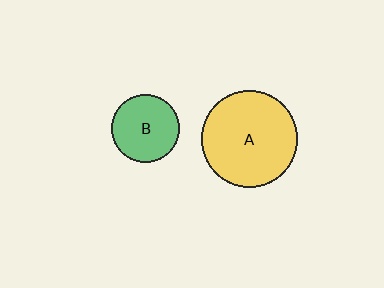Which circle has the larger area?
Circle A (yellow).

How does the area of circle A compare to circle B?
Approximately 2.0 times.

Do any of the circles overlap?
No, none of the circles overlap.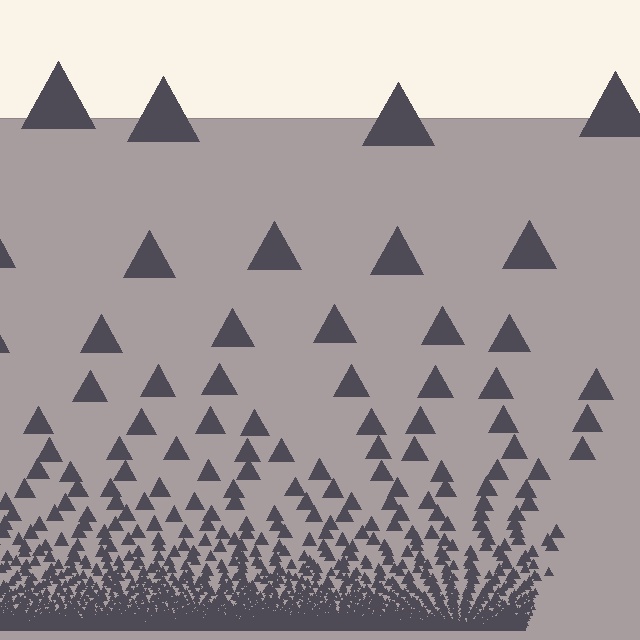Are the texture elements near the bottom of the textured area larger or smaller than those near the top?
Smaller. The gradient is inverted — elements near the bottom are smaller and denser.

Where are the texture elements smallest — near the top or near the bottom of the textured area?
Near the bottom.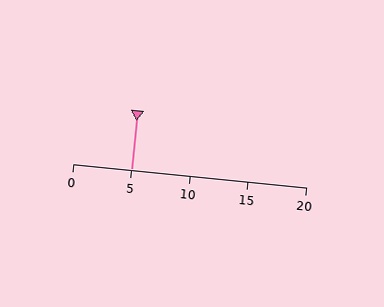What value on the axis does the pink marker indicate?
The marker indicates approximately 5.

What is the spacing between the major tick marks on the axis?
The major ticks are spaced 5 apart.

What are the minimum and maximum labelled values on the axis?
The axis runs from 0 to 20.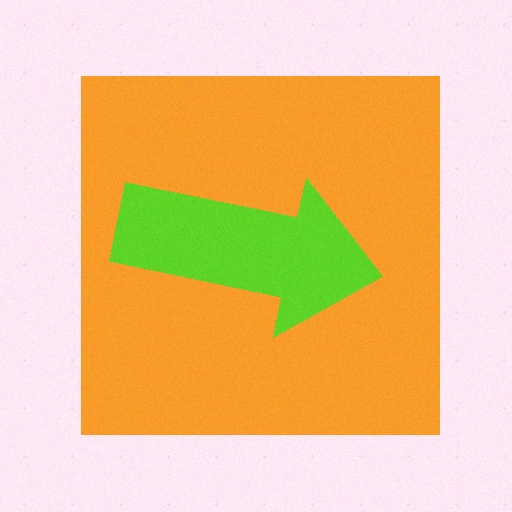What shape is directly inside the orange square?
The lime arrow.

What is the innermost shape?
The lime arrow.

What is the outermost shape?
The orange square.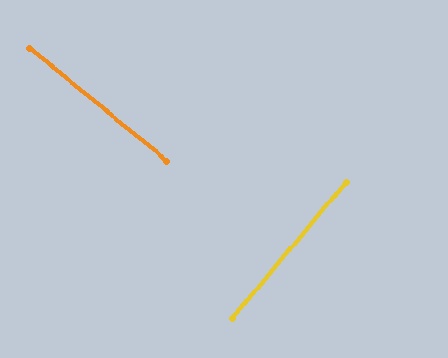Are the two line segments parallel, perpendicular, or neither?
Perpendicular — they meet at approximately 89°.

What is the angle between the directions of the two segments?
Approximately 89 degrees.